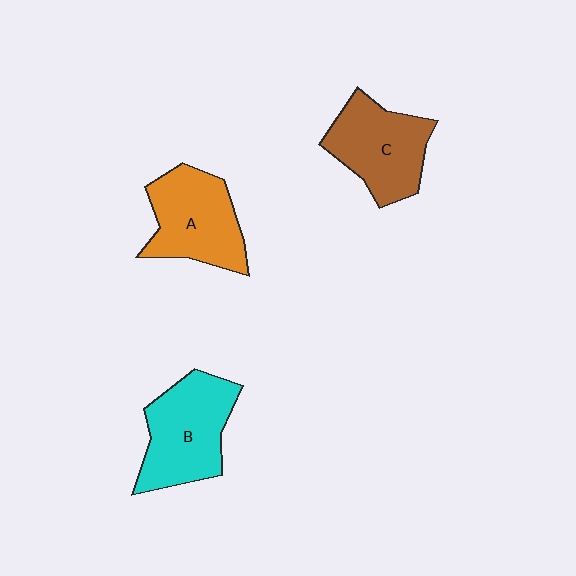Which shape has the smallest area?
Shape C (brown).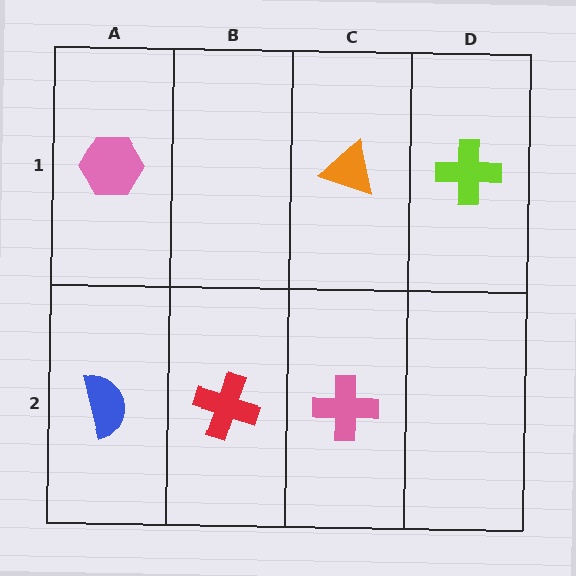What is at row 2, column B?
A red cross.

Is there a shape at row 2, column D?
No, that cell is empty.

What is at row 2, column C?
A pink cross.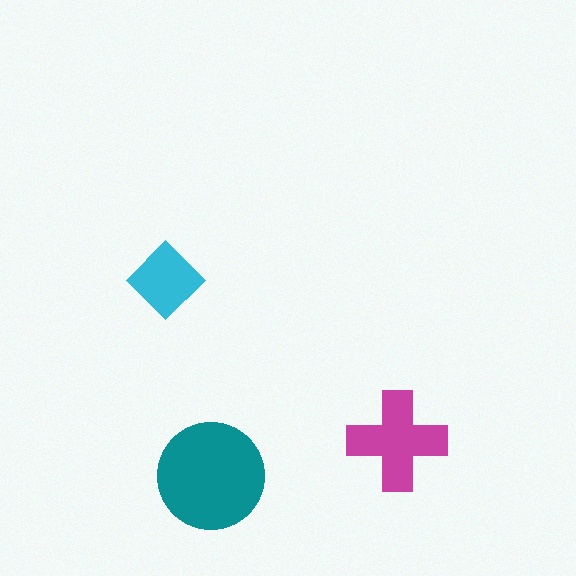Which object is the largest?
The teal circle.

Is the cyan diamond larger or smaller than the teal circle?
Smaller.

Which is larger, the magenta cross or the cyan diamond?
The magenta cross.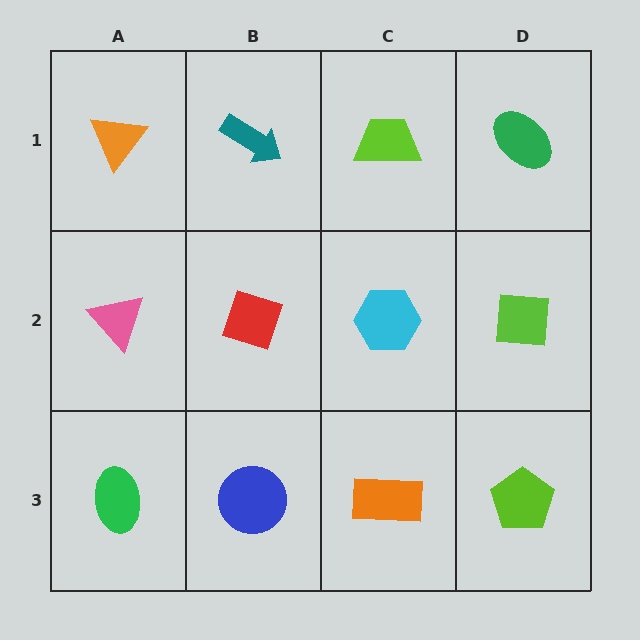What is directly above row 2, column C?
A lime trapezoid.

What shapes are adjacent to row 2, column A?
An orange triangle (row 1, column A), a green ellipse (row 3, column A), a red diamond (row 2, column B).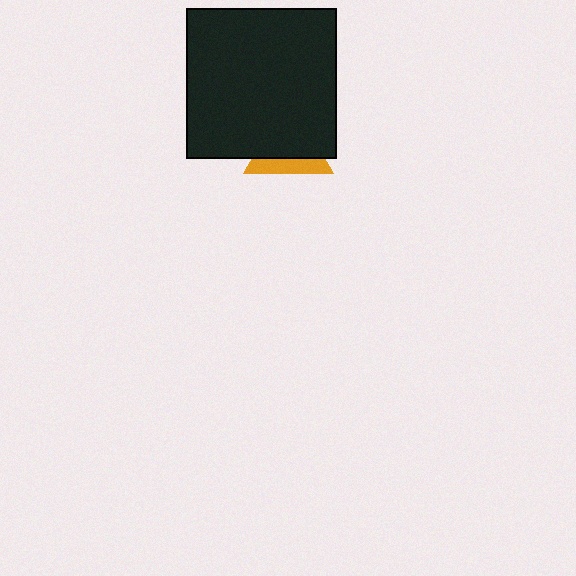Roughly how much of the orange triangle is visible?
A small part of it is visible (roughly 32%).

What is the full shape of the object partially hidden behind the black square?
The partially hidden object is an orange triangle.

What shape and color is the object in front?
The object in front is a black square.